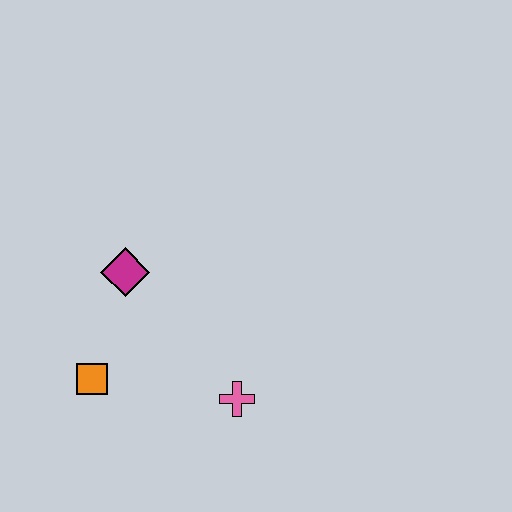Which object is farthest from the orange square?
The pink cross is farthest from the orange square.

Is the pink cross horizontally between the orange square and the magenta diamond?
No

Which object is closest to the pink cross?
The orange square is closest to the pink cross.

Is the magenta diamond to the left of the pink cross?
Yes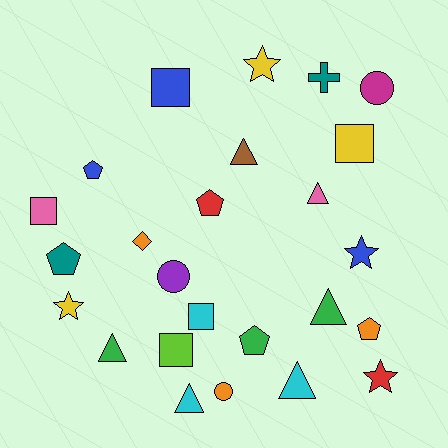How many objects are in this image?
There are 25 objects.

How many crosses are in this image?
There is 1 cross.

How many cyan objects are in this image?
There are 3 cyan objects.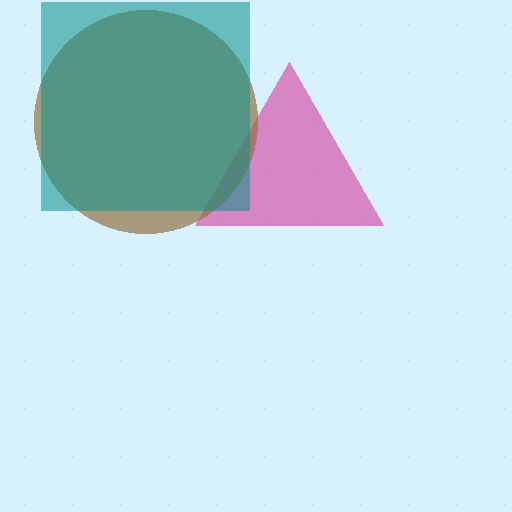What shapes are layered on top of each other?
The layered shapes are: a magenta triangle, a brown circle, a teal square.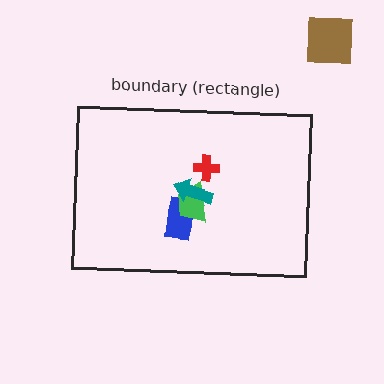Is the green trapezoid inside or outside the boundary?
Inside.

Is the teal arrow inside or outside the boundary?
Inside.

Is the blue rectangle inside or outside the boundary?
Inside.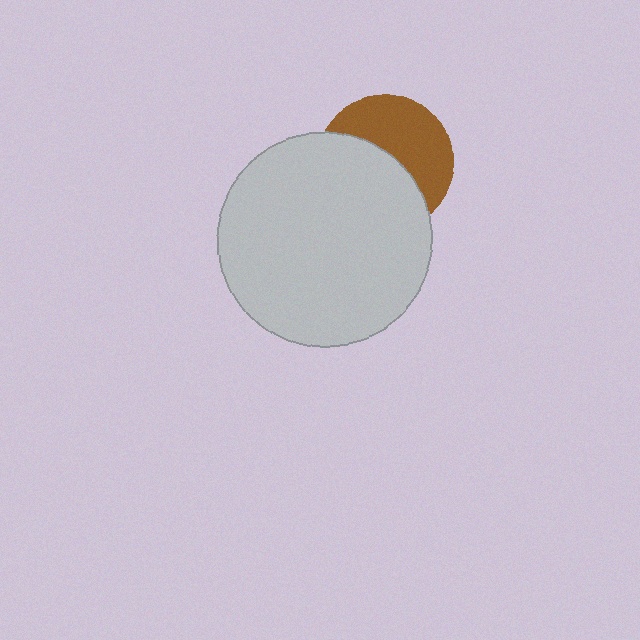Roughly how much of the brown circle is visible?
About half of it is visible (roughly 48%).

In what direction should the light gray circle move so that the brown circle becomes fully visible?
The light gray circle should move toward the lower-left. That is the shortest direction to clear the overlap and leave the brown circle fully visible.